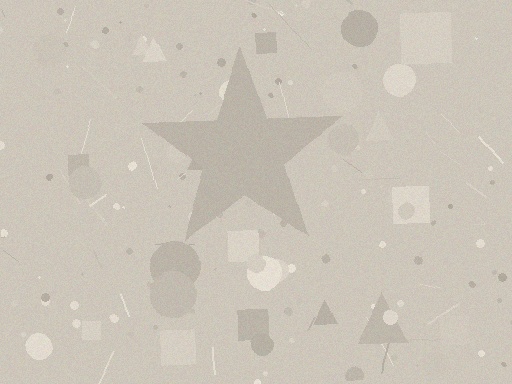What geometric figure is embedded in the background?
A star is embedded in the background.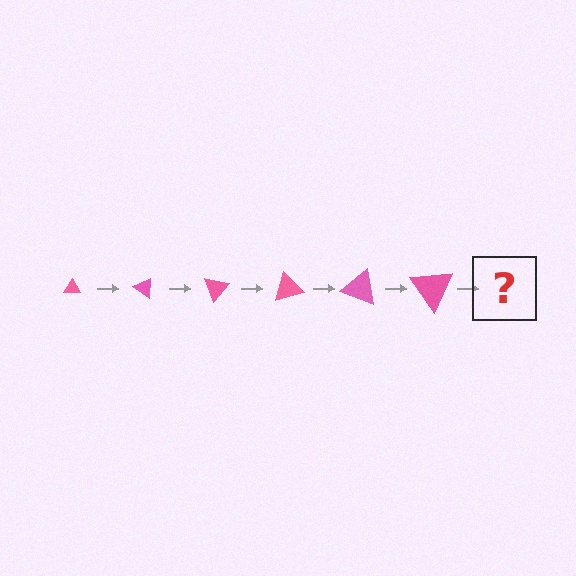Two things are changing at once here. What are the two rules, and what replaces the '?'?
The two rules are that the triangle grows larger each step and it rotates 35 degrees each step. The '?' should be a triangle, larger than the previous one and rotated 210 degrees from the start.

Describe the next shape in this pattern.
It should be a triangle, larger than the previous one and rotated 210 degrees from the start.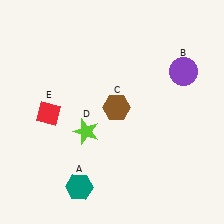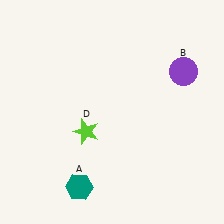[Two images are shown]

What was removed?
The brown hexagon (C), the red diamond (E) were removed in Image 2.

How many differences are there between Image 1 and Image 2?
There are 2 differences between the two images.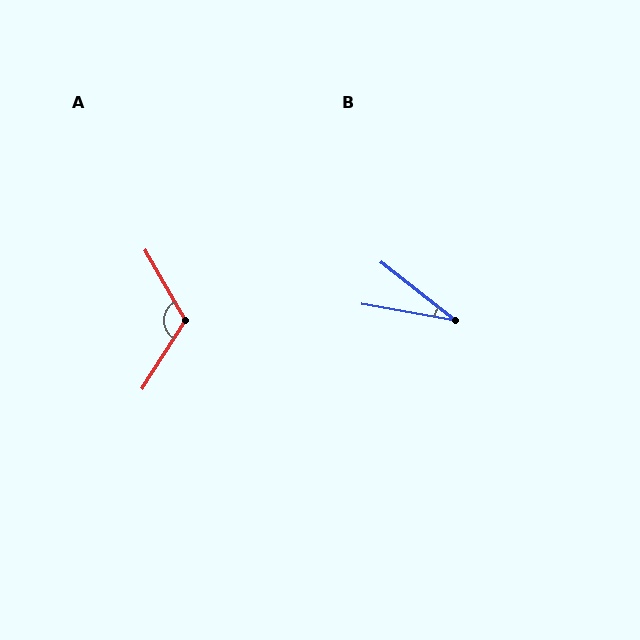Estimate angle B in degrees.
Approximately 28 degrees.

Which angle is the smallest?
B, at approximately 28 degrees.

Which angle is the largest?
A, at approximately 118 degrees.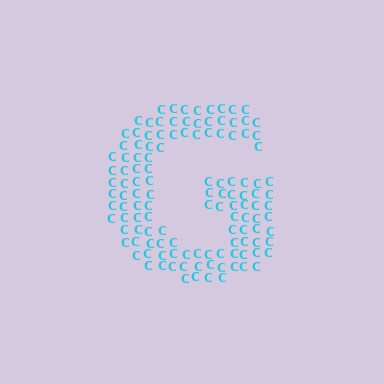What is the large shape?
The large shape is the letter G.